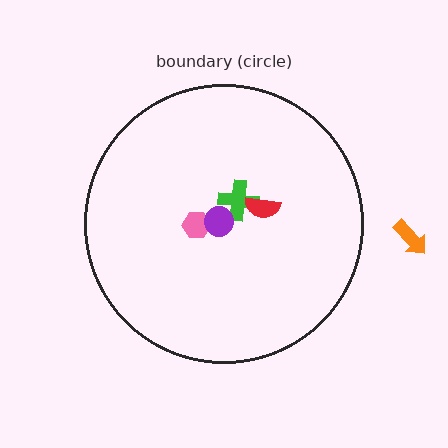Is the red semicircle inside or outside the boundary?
Inside.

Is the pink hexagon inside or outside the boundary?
Inside.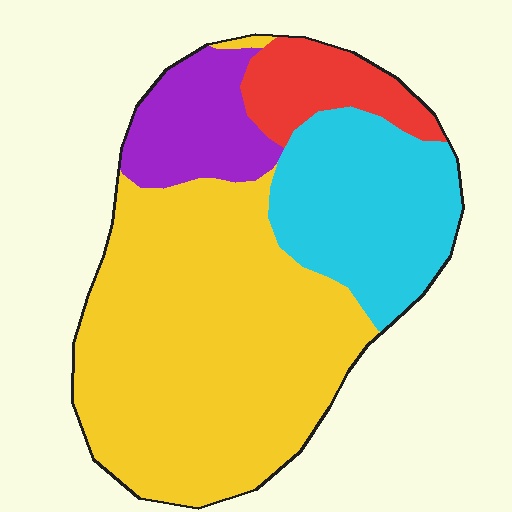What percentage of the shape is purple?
Purple covers about 10% of the shape.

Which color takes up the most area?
Yellow, at roughly 55%.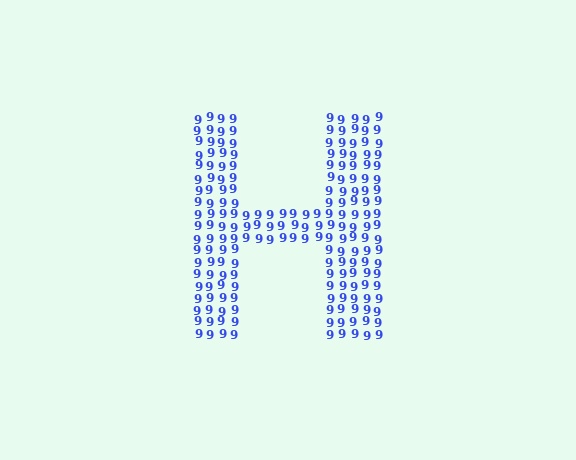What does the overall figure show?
The overall figure shows the letter H.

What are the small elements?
The small elements are digit 9's.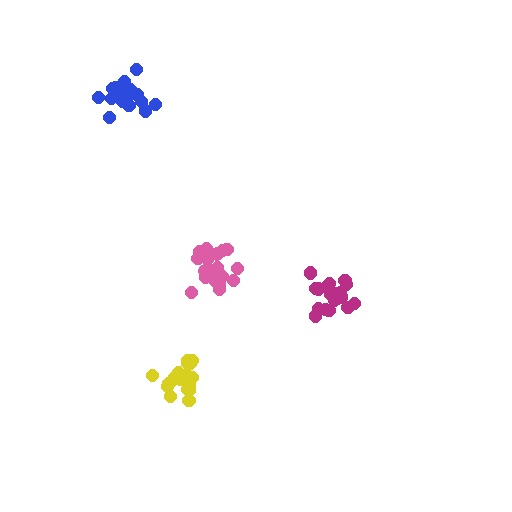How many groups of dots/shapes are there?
There are 4 groups.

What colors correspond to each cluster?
The clusters are colored: yellow, pink, blue, magenta.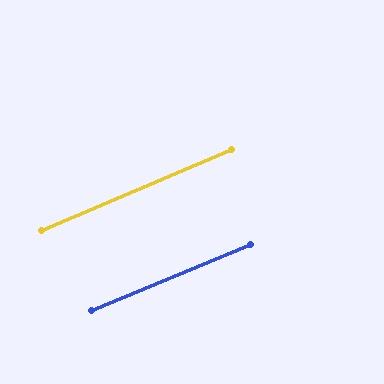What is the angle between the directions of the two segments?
Approximately 1 degree.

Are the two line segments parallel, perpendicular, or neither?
Parallel — their directions differ by only 0.6°.